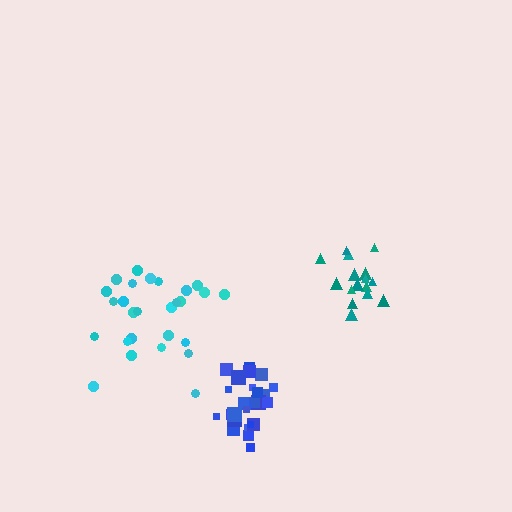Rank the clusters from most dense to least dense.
blue, teal, cyan.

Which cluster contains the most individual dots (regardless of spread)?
Cyan (27).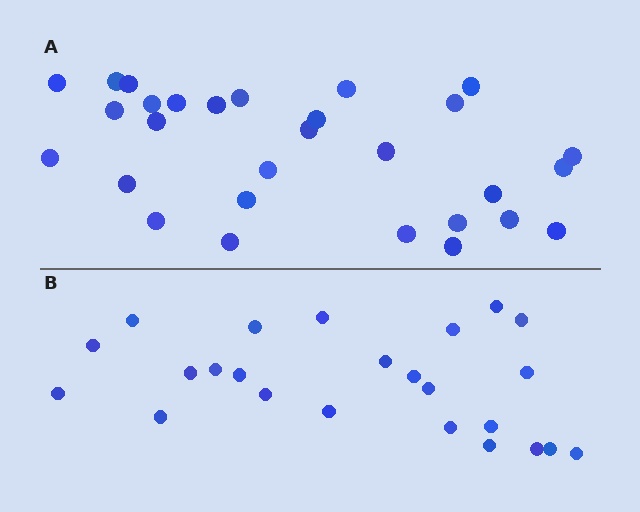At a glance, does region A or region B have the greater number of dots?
Region A (the top region) has more dots.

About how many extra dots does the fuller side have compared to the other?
Region A has about 5 more dots than region B.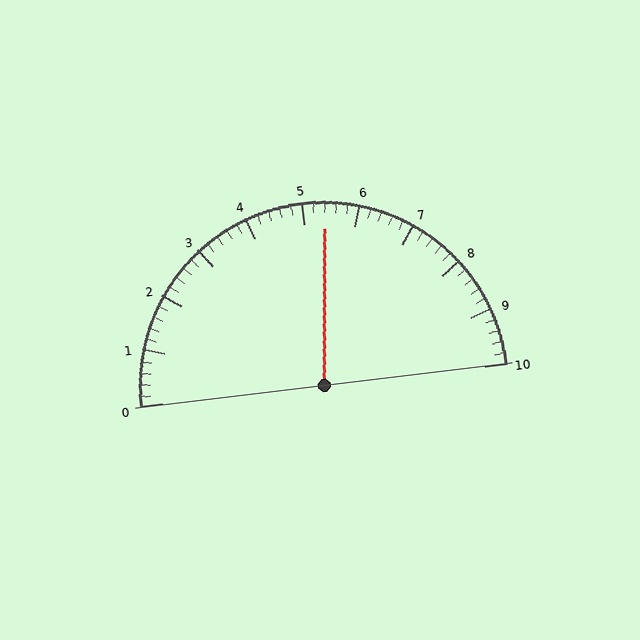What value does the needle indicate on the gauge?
The needle indicates approximately 5.4.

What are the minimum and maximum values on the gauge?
The gauge ranges from 0 to 10.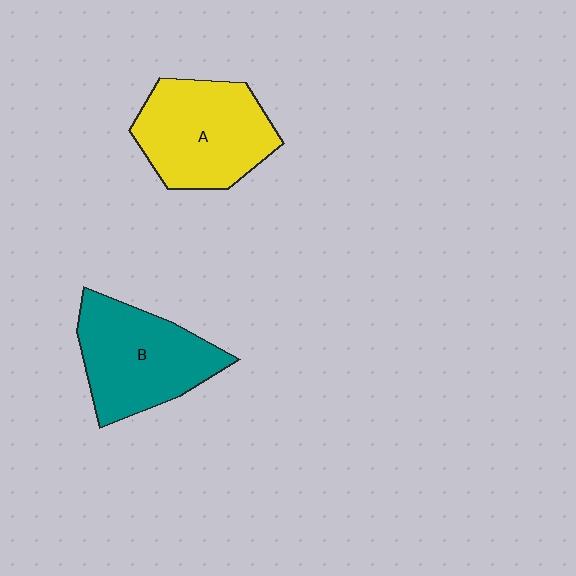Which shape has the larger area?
Shape A (yellow).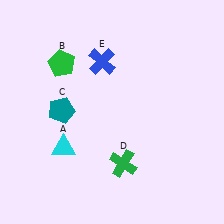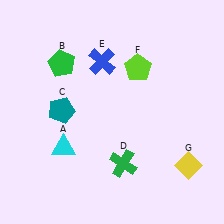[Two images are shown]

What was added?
A lime pentagon (F), a yellow diamond (G) were added in Image 2.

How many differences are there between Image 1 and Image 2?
There are 2 differences between the two images.